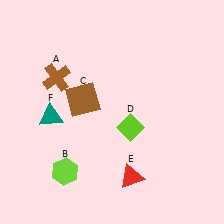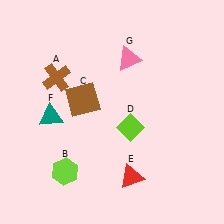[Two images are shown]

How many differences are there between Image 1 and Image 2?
There is 1 difference between the two images.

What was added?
A pink triangle (G) was added in Image 2.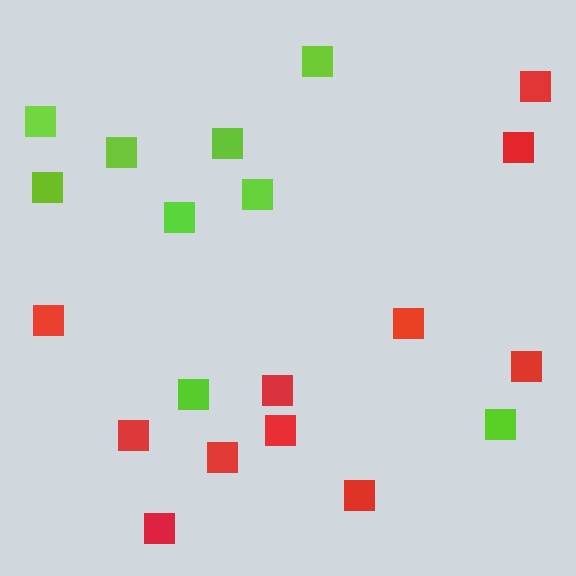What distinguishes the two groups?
There are 2 groups: one group of red squares (11) and one group of lime squares (9).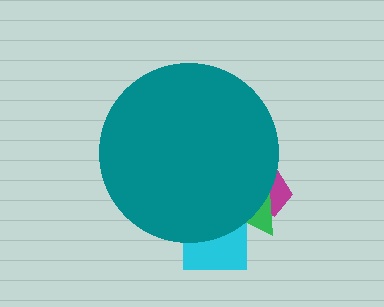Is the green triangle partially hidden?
Yes, the green triangle is partially hidden behind the teal circle.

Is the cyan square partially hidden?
Yes, the cyan square is partially hidden behind the teal circle.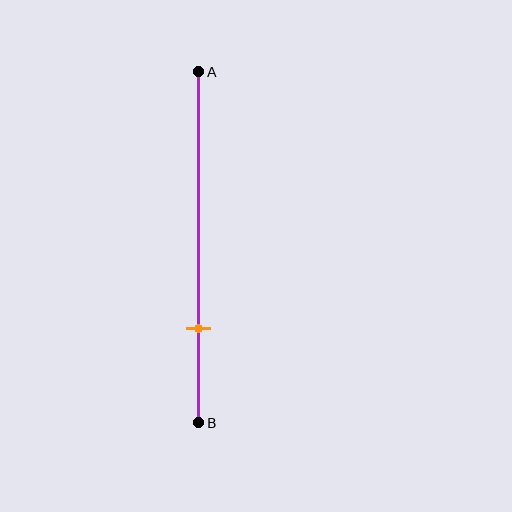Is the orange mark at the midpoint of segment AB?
No, the mark is at about 75% from A, not at the 50% midpoint.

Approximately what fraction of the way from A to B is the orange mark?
The orange mark is approximately 75% of the way from A to B.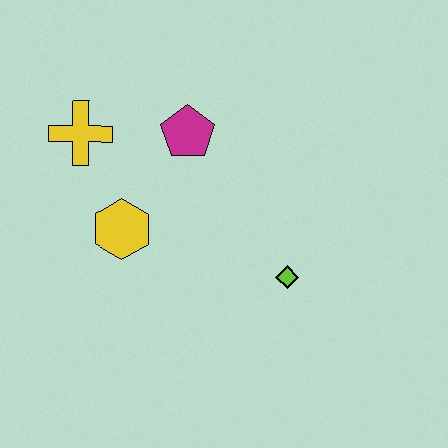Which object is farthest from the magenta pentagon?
The lime diamond is farthest from the magenta pentagon.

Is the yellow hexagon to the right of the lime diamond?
No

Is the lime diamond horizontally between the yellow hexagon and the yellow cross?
No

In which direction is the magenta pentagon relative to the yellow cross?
The magenta pentagon is to the right of the yellow cross.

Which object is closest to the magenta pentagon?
The yellow cross is closest to the magenta pentagon.